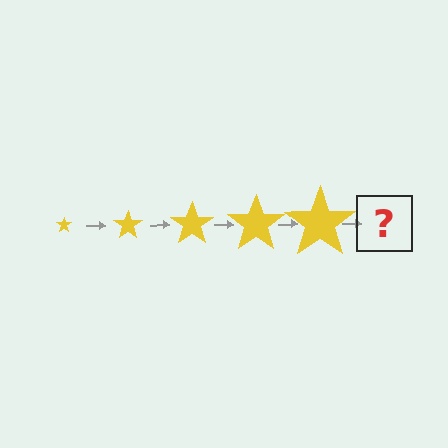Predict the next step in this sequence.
The next step is a yellow star, larger than the previous one.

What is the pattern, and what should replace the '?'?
The pattern is that the star gets progressively larger each step. The '?' should be a yellow star, larger than the previous one.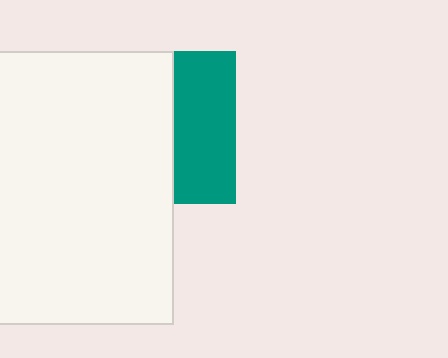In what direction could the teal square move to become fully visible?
The teal square could move right. That would shift it out from behind the white rectangle entirely.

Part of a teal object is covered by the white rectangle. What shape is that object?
It is a square.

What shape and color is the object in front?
The object in front is a white rectangle.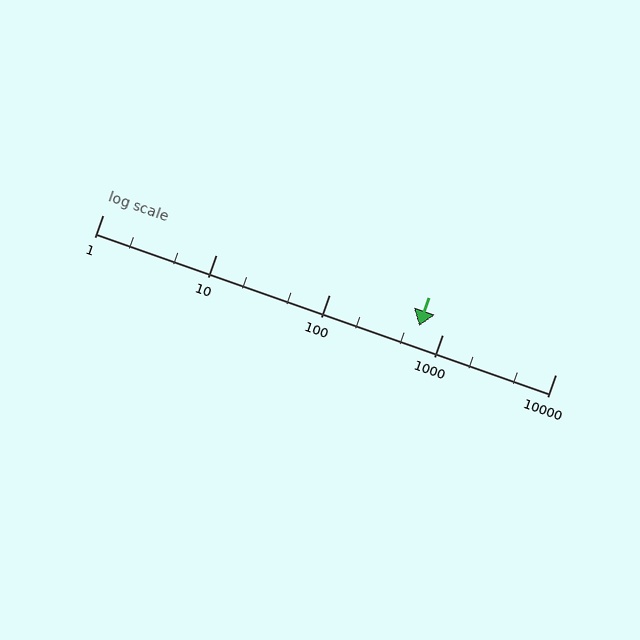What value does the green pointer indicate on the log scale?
The pointer indicates approximately 620.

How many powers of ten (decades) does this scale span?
The scale spans 4 decades, from 1 to 10000.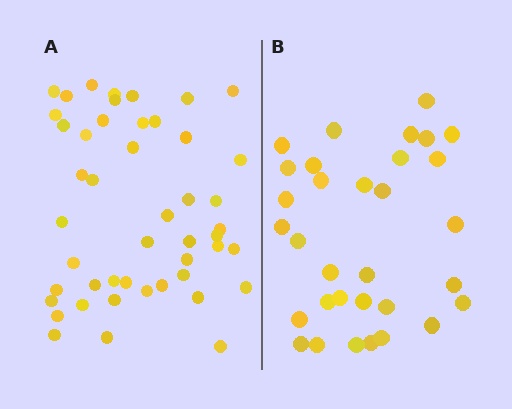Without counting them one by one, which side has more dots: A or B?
Region A (the left region) has more dots.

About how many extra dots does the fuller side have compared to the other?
Region A has approximately 15 more dots than region B.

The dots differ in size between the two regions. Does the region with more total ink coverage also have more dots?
No. Region B has more total ink coverage because its dots are larger, but region A actually contains more individual dots. Total area can be misleading — the number of items is what matters here.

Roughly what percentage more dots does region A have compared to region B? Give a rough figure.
About 45% more.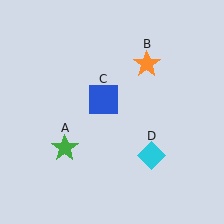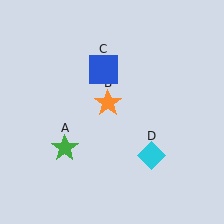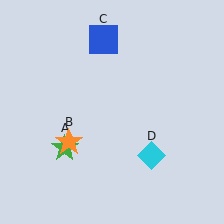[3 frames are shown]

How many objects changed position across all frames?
2 objects changed position: orange star (object B), blue square (object C).